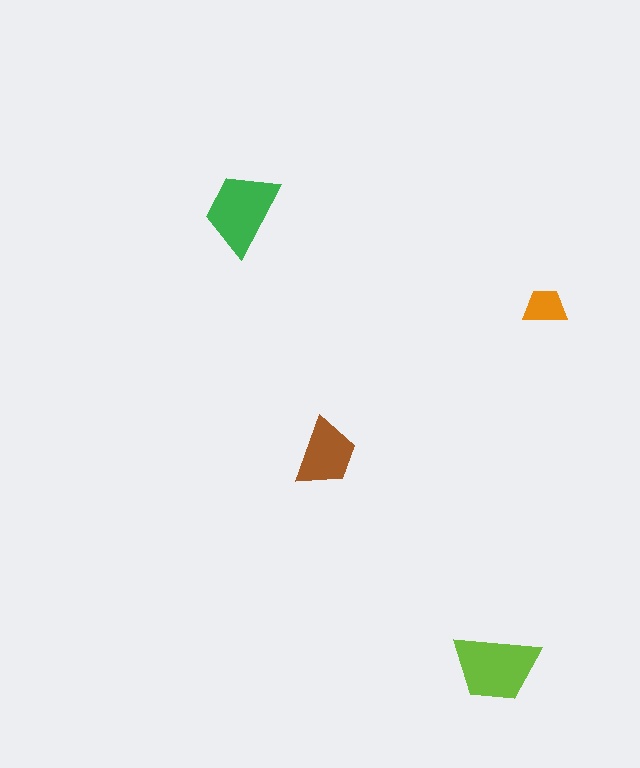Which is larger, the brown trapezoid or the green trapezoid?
The green one.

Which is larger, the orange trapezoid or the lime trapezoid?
The lime one.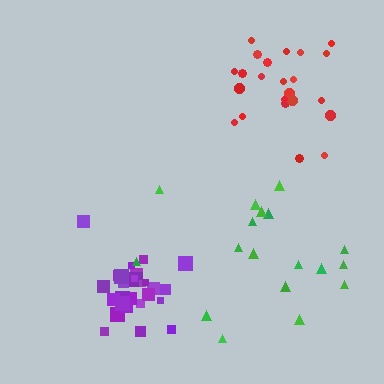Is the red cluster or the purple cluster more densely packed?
Purple.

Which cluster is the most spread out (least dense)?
Green.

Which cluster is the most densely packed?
Purple.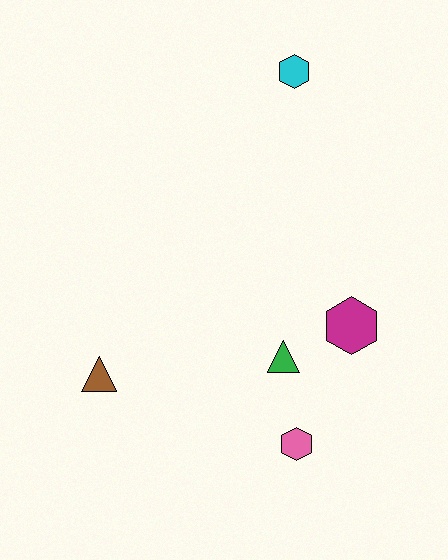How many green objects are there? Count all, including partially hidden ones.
There is 1 green object.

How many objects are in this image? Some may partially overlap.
There are 5 objects.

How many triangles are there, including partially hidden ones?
There are 2 triangles.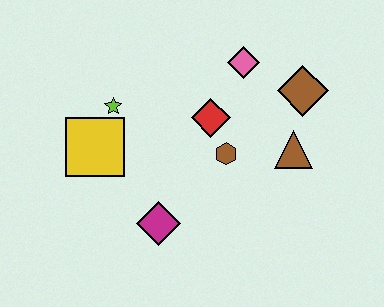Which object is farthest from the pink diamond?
The magenta diamond is farthest from the pink diamond.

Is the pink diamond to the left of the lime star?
No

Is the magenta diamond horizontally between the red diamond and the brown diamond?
No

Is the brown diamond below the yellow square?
No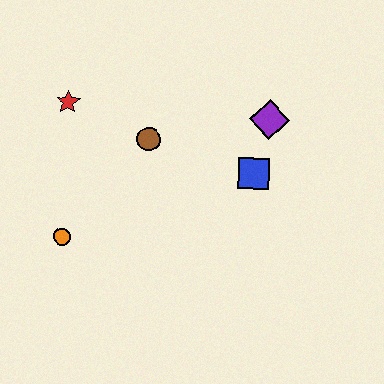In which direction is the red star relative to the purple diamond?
The red star is to the left of the purple diamond.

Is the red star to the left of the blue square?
Yes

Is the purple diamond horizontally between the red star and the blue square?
No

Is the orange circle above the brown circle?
No